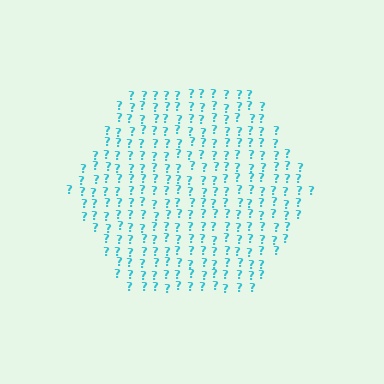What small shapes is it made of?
It is made of small question marks.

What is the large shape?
The large shape is a hexagon.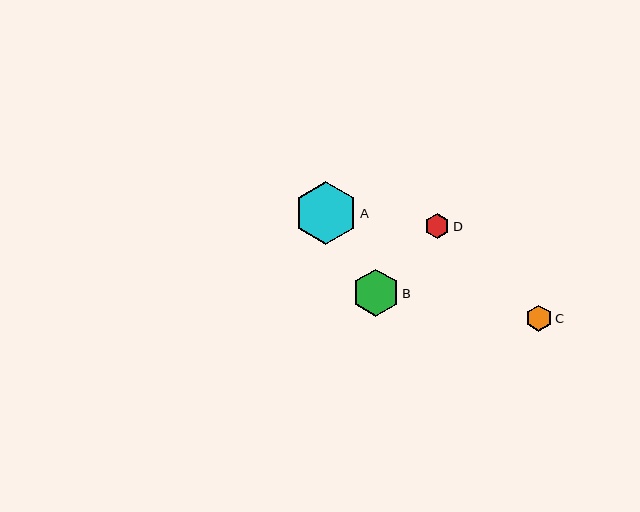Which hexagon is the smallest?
Hexagon D is the smallest with a size of approximately 25 pixels.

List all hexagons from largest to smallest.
From largest to smallest: A, B, C, D.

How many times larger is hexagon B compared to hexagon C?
Hexagon B is approximately 1.8 times the size of hexagon C.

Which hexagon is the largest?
Hexagon A is the largest with a size of approximately 63 pixels.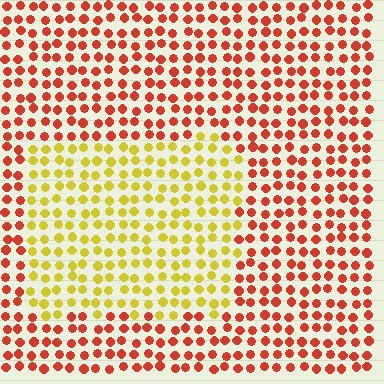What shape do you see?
I see a rectangle.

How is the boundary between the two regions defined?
The boundary is defined purely by a slight shift in hue (about 54 degrees). Spacing, size, and orientation are identical on both sides.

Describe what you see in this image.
The image is filled with small red elements in a uniform arrangement. A rectangle-shaped region is visible where the elements are tinted to a slightly different hue, forming a subtle color boundary.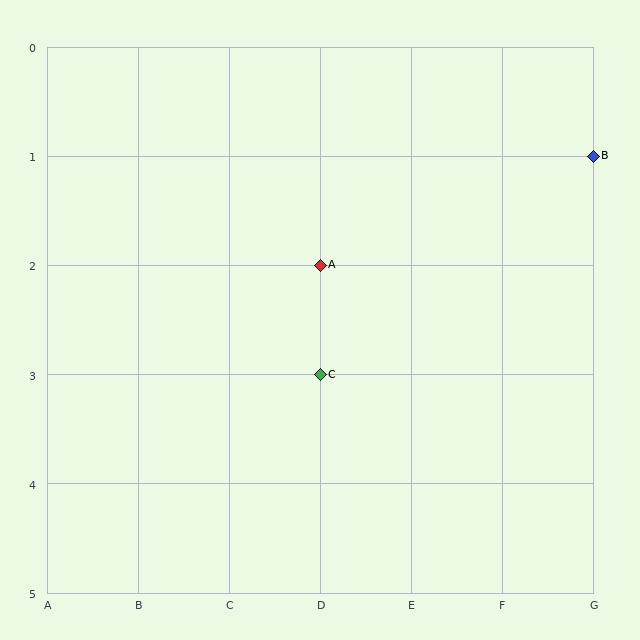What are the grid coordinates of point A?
Point A is at grid coordinates (D, 2).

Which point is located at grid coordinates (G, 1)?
Point B is at (G, 1).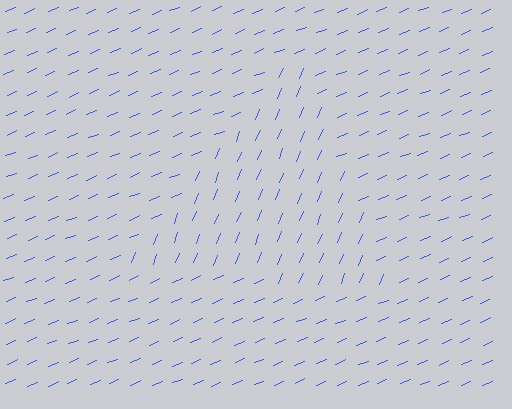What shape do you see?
I see a triangle.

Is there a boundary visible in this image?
Yes, there is a texture boundary formed by a change in line orientation.